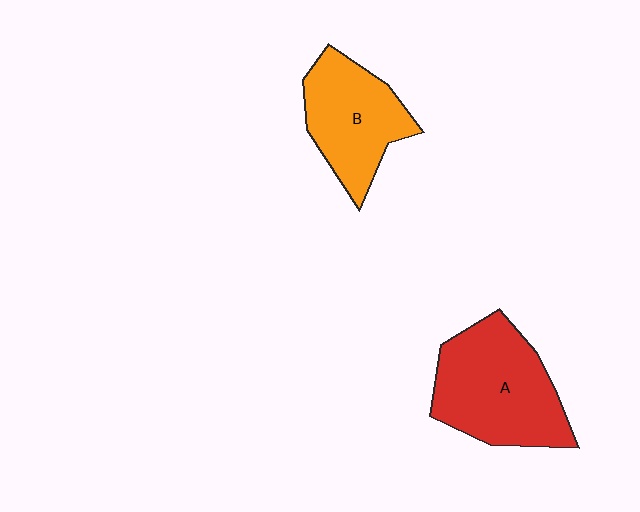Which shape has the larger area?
Shape A (red).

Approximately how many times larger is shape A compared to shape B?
Approximately 1.3 times.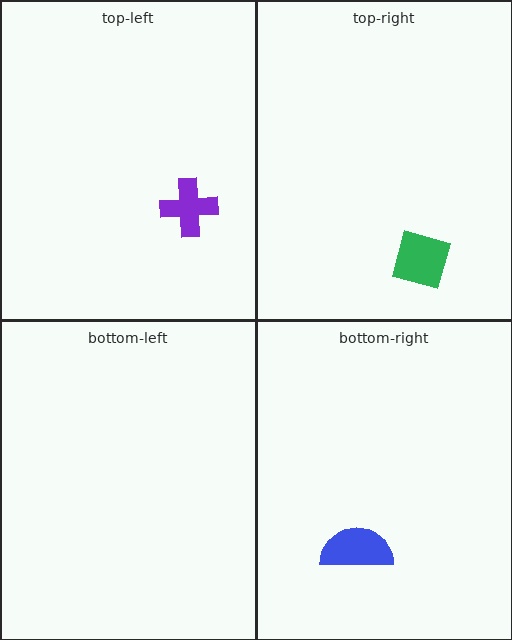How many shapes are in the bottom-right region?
1.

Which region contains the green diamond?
The top-right region.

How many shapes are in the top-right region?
1.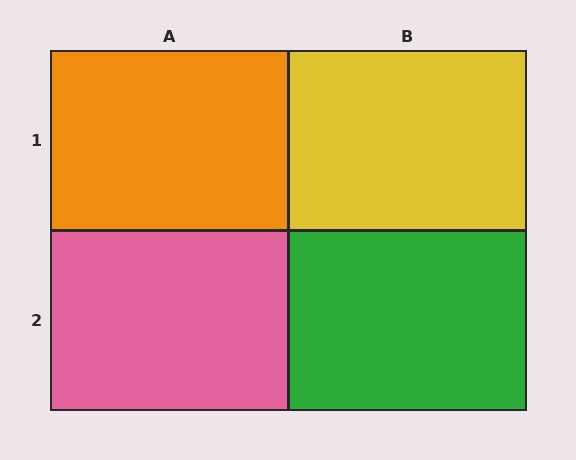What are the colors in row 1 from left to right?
Orange, yellow.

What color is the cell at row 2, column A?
Pink.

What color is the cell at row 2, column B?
Green.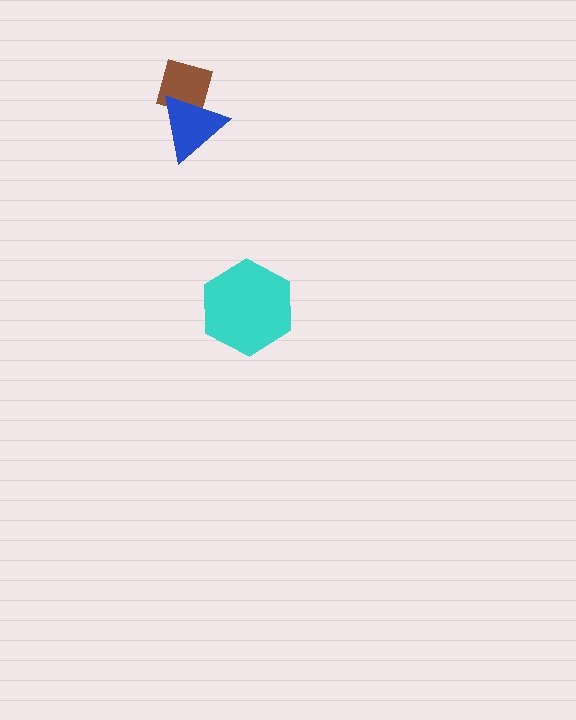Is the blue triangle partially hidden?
No, no other shape covers it.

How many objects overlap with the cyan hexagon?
0 objects overlap with the cyan hexagon.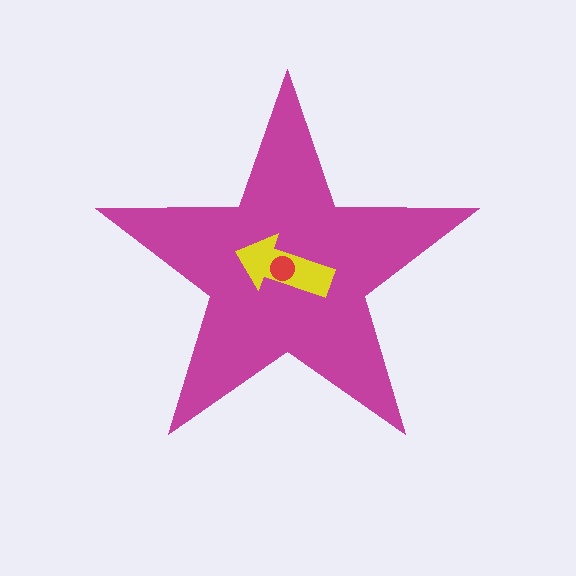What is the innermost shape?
The red circle.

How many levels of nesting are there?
3.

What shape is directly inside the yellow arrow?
The red circle.